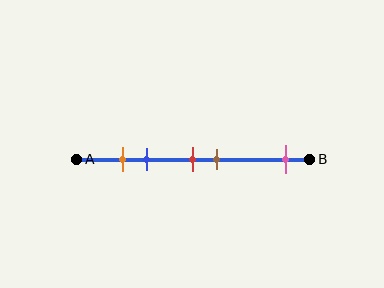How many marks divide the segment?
There are 5 marks dividing the segment.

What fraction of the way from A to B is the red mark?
The red mark is approximately 50% (0.5) of the way from A to B.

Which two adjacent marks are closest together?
The orange and blue marks are the closest adjacent pair.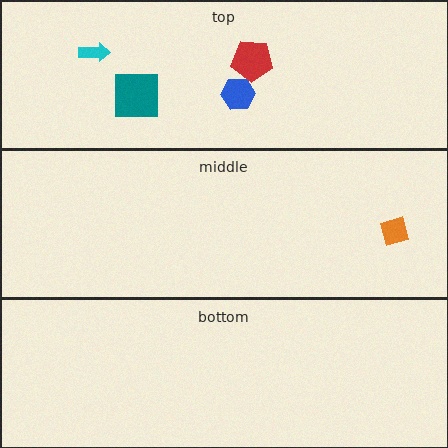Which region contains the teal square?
The top region.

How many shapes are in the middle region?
1.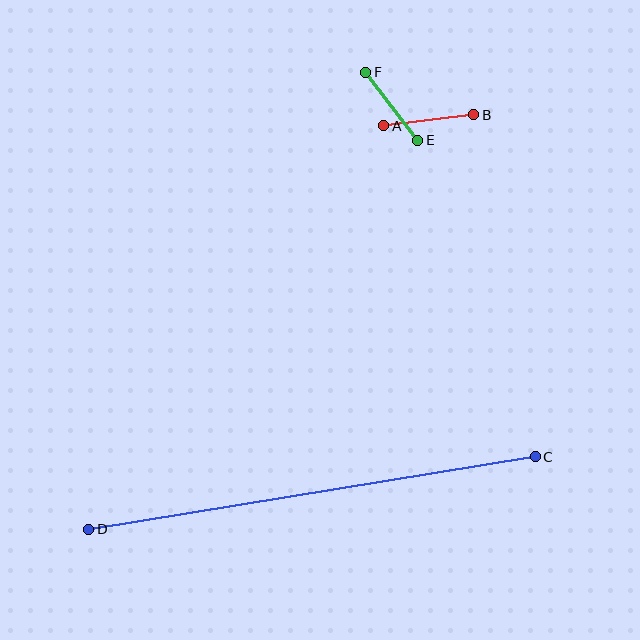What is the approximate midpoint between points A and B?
The midpoint is at approximately (429, 120) pixels.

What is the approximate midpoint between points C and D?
The midpoint is at approximately (312, 493) pixels.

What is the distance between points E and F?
The distance is approximately 86 pixels.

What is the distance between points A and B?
The distance is approximately 90 pixels.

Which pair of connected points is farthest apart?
Points C and D are farthest apart.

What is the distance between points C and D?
The distance is approximately 452 pixels.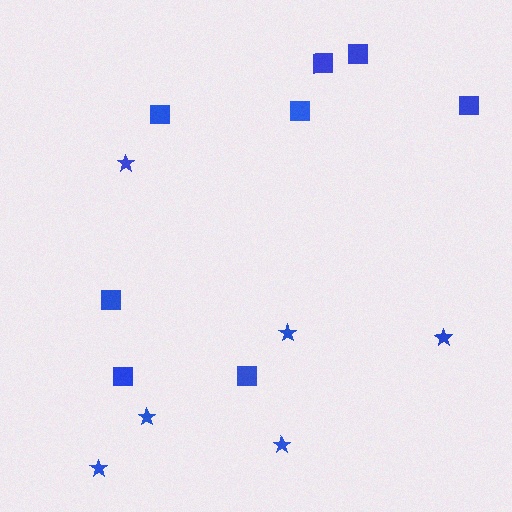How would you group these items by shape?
There are 2 groups: one group of squares (8) and one group of stars (6).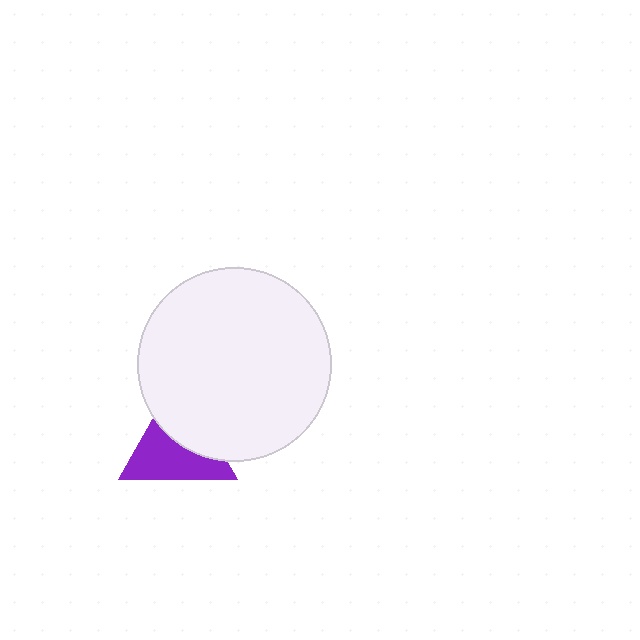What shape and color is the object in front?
The object in front is a white circle.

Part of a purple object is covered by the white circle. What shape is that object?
It is a triangle.